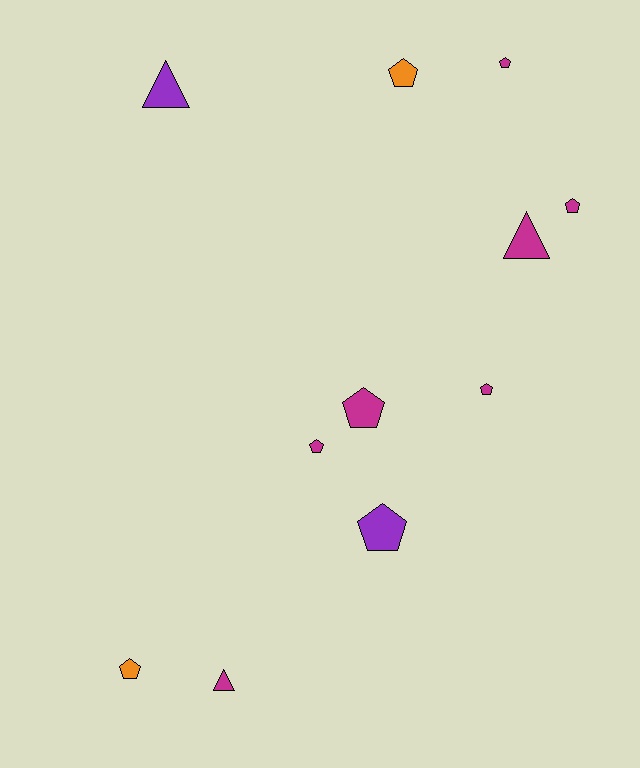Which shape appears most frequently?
Pentagon, with 8 objects.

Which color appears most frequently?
Magenta, with 7 objects.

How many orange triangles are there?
There are no orange triangles.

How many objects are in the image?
There are 11 objects.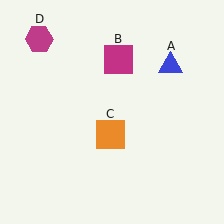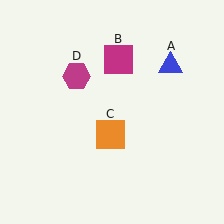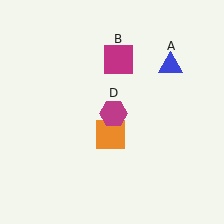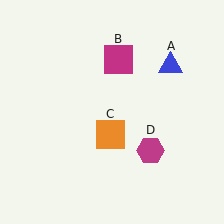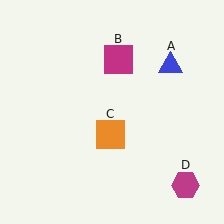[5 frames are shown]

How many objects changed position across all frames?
1 object changed position: magenta hexagon (object D).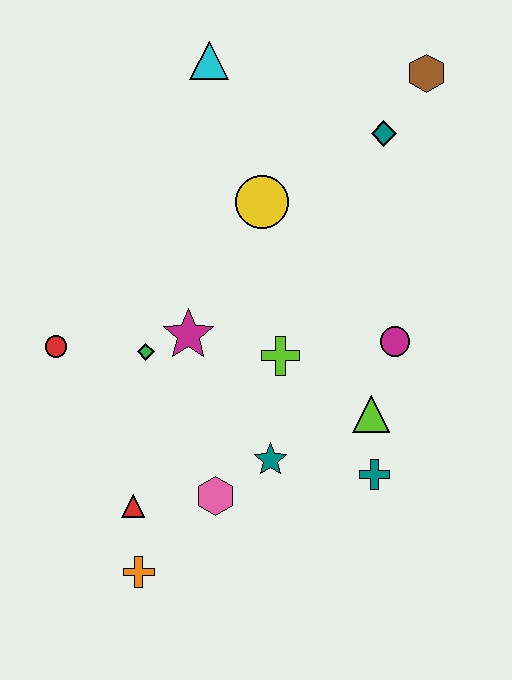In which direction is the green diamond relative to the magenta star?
The green diamond is to the left of the magenta star.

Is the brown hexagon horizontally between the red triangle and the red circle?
No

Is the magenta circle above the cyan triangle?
No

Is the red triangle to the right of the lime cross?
No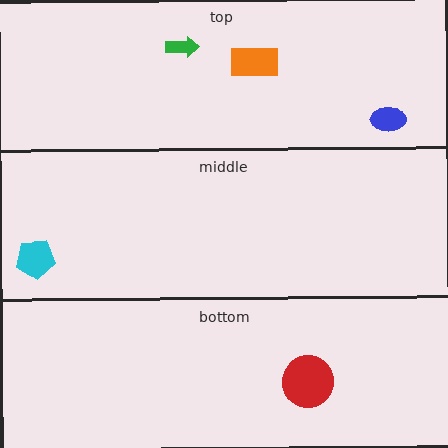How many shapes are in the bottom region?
1.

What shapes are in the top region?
The green arrow, the blue ellipse, the orange rectangle.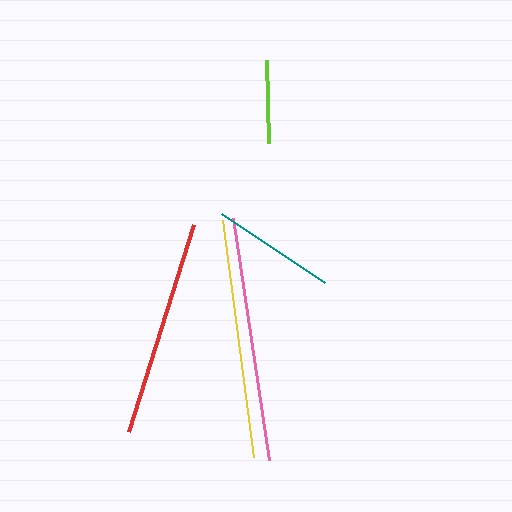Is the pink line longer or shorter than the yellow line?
The pink line is longer than the yellow line.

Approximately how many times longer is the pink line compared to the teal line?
The pink line is approximately 2.0 times the length of the teal line.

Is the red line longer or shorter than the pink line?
The pink line is longer than the red line.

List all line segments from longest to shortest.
From longest to shortest: pink, yellow, red, teal, lime.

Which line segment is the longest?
The pink line is the longest at approximately 245 pixels.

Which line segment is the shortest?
The lime line is the shortest at approximately 83 pixels.